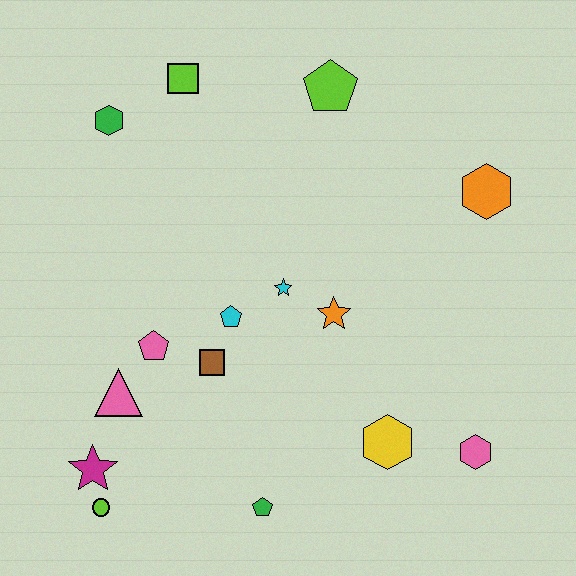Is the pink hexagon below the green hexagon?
Yes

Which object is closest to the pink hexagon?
The yellow hexagon is closest to the pink hexagon.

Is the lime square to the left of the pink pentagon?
No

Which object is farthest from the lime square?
The pink hexagon is farthest from the lime square.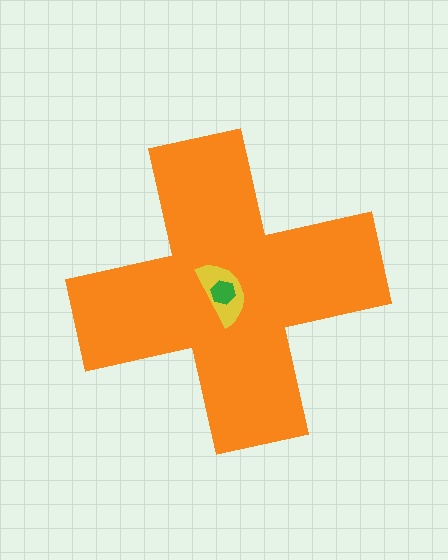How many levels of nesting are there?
3.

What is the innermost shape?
The green hexagon.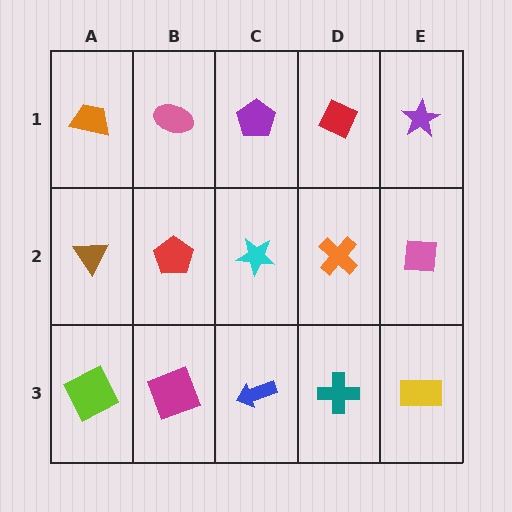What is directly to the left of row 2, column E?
An orange cross.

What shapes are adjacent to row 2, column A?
An orange trapezoid (row 1, column A), a lime square (row 3, column A), a red pentagon (row 2, column B).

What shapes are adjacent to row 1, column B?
A red pentagon (row 2, column B), an orange trapezoid (row 1, column A), a purple pentagon (row 1, column C).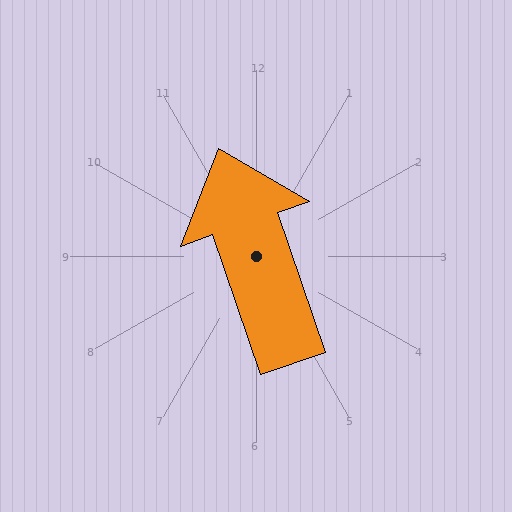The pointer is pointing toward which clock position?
Roughly 11 o'clock.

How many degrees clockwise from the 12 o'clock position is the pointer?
Approximately 341 degrees.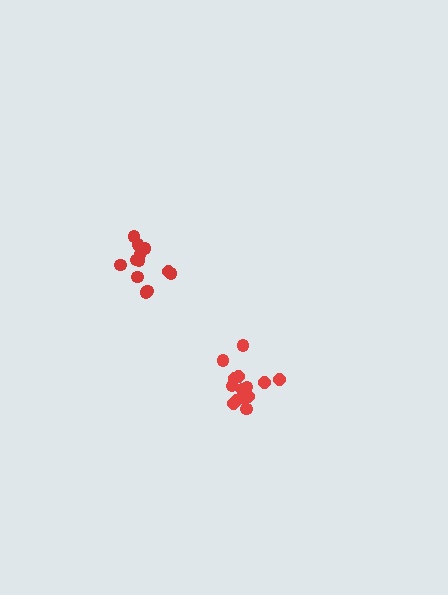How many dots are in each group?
Group 1: 12 dots, Group 2: 14 dots (26 total).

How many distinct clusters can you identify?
There are 2 distinct clusters.